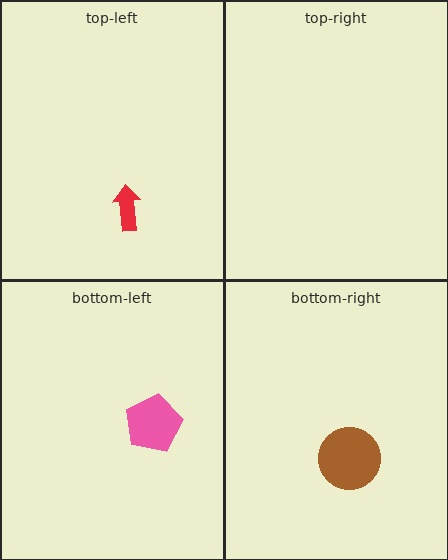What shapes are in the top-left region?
The red arrow.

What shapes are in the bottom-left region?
The pink pentagon.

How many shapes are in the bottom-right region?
1.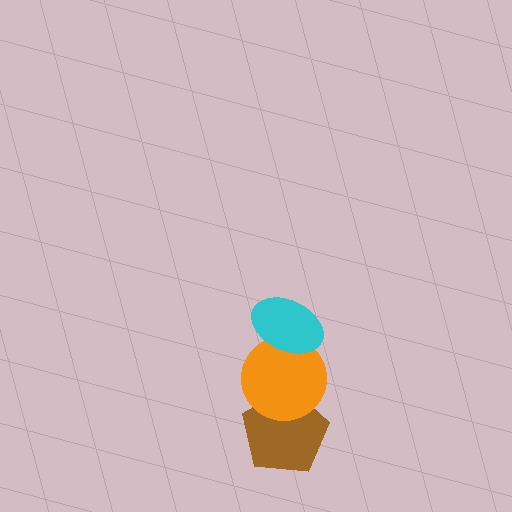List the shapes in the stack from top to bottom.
From top to bottom: the cyan ellipse, the orange circle, the brown pentagon.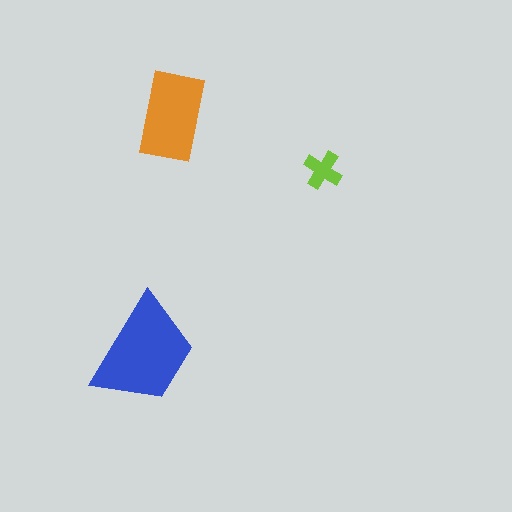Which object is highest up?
The orange rectangle is topmost.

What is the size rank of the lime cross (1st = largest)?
3rd.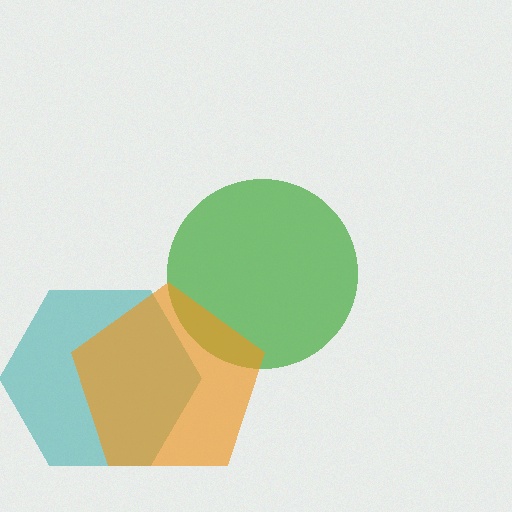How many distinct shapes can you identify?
There are 3 distinct shapes: a green circle, a teal hexagon, an orange pentagon.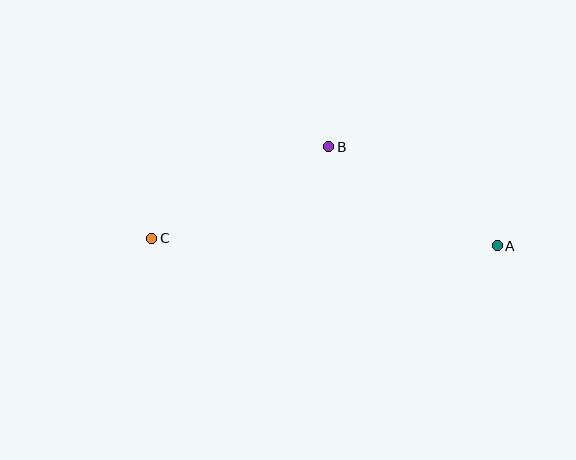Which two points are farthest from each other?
Points A and C are farthest from each other.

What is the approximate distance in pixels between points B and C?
The distance between B and C is approximately 199 pixels.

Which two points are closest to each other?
Points A and B are closest to each other.